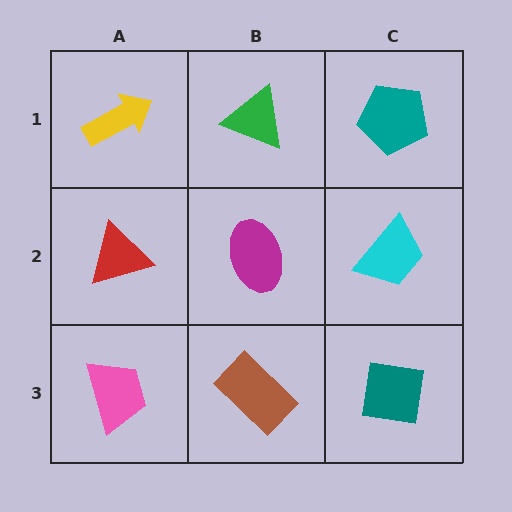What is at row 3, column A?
A pink trapezoid.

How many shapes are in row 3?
3 shapes.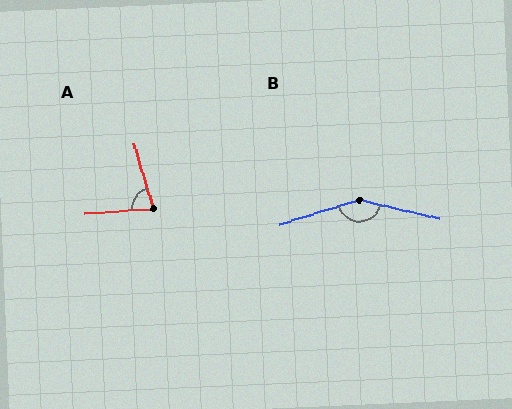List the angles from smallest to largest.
A (77°), B (150°).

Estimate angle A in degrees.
Approximately 77 degrees.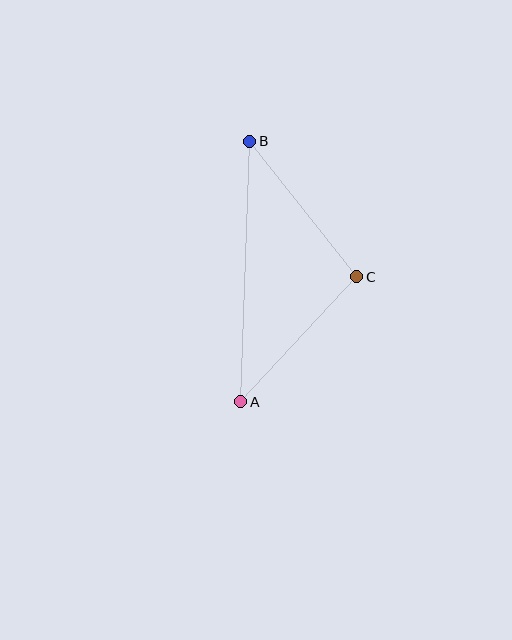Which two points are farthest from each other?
Points A and B are farthest from each other.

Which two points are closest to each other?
Points A and C are closest to each other.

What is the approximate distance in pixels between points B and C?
The distance between B and C is approximately 173 pixels.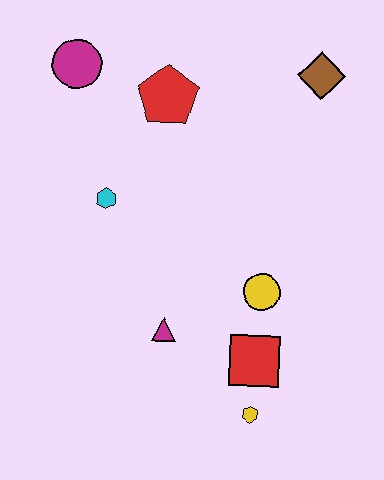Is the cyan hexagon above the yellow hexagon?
Yes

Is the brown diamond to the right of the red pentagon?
Yes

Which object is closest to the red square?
The yellow hexagon is closest to the red square.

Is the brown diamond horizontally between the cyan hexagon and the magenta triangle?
No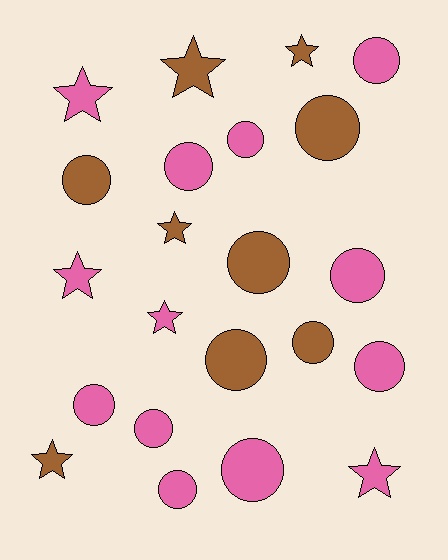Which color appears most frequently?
Pink, with 13 objects.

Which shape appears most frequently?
Circle, with 14 objects.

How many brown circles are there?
There are 5 brown circles.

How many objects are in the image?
There are 22 objects.